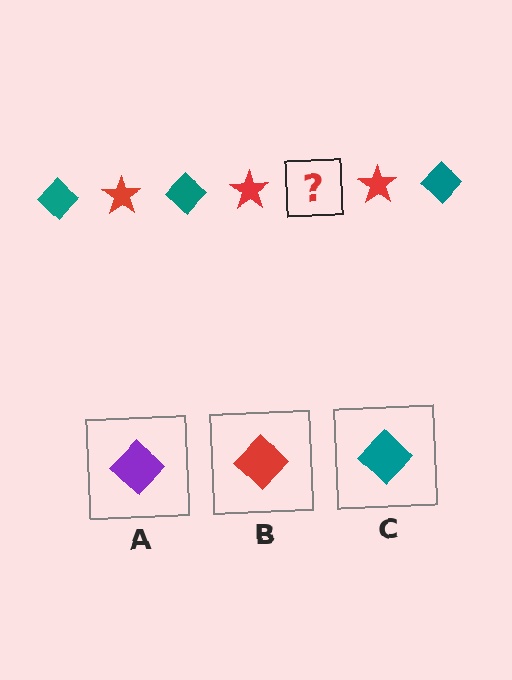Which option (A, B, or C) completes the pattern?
C.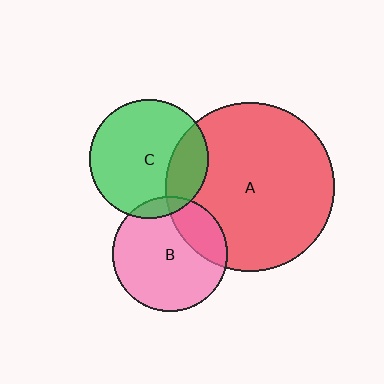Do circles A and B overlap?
Yes.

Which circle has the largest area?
Circle A (red).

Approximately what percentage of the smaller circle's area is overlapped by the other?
Approximately 25%.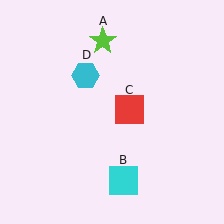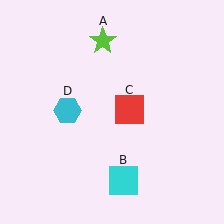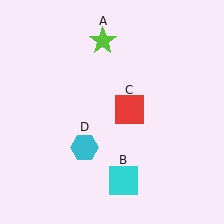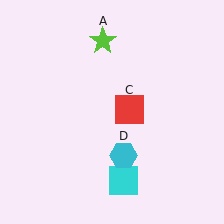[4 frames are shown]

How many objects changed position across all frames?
1 object changed position: cyan hexagon (object D).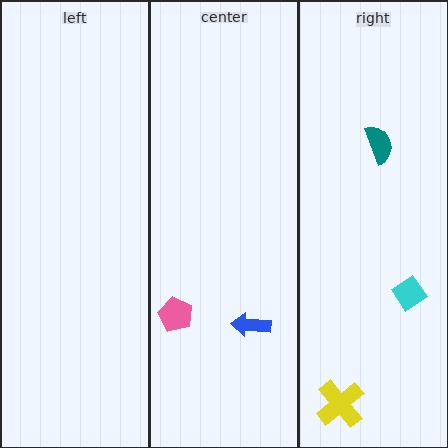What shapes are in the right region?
The cyan diamond, the yellow cross, the teal semicircle.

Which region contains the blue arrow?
The center region.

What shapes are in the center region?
The blue arrow, the pink pentagon.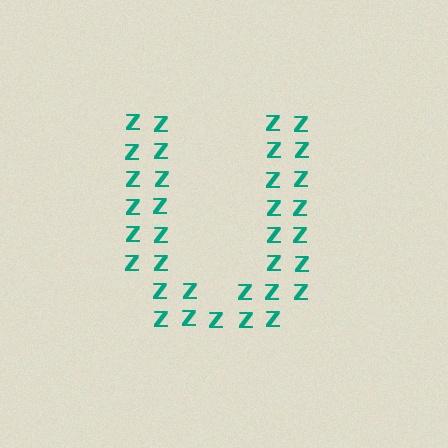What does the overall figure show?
The overall figure shows the letter U.